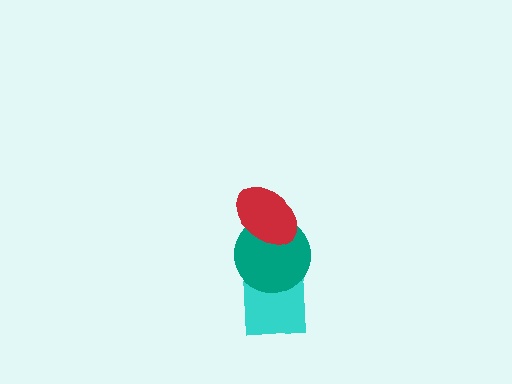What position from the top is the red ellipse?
The red ellipse is 1st from the top.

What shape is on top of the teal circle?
The red ellipse is on top of the teal circle.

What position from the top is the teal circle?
The teal circle is 2nd from the top.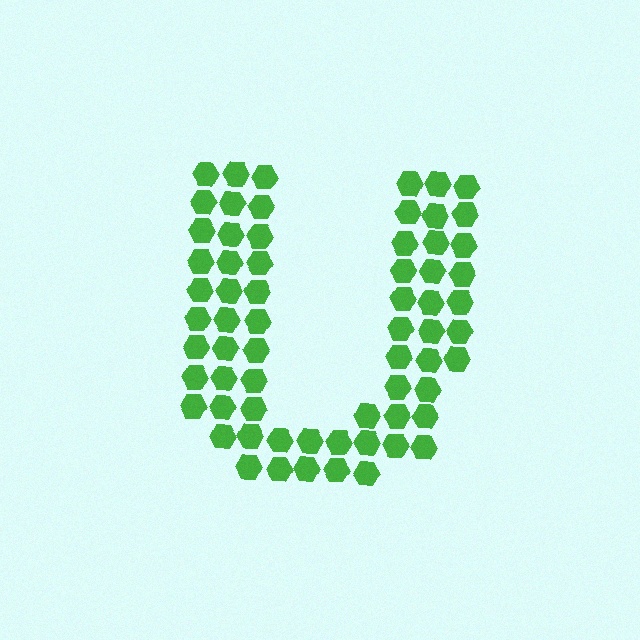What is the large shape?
The large shape is the letter U.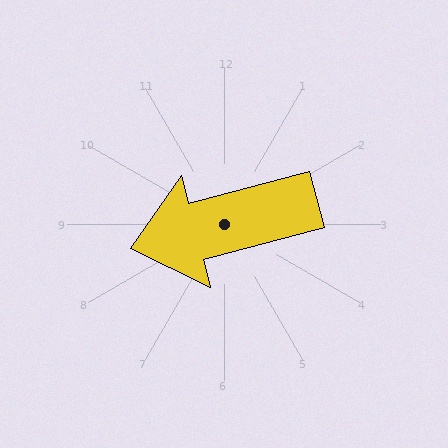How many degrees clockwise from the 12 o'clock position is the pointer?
Approximately 255 degrees.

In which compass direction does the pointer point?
West.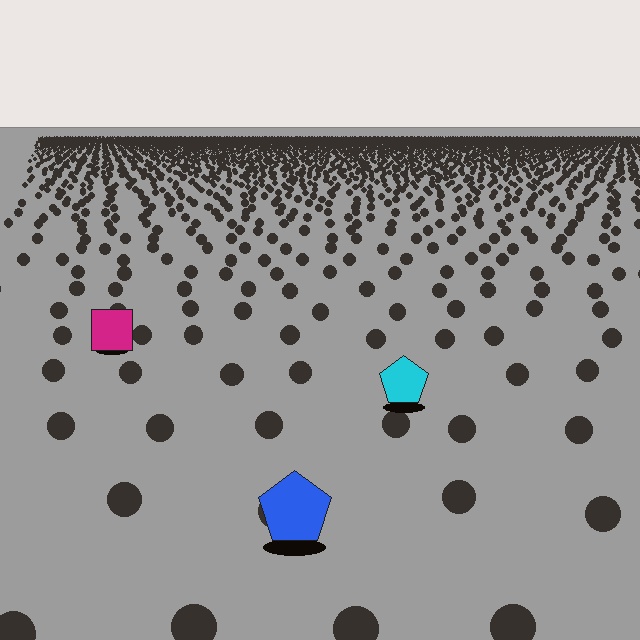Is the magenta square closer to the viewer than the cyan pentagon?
No. The cyan pentagon is closer — you can tell from the texture gradient: the ground texture is coarser near it.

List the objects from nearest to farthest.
From nearest to farthest: the blue pentagon, the cyan pentagon, the magenta square.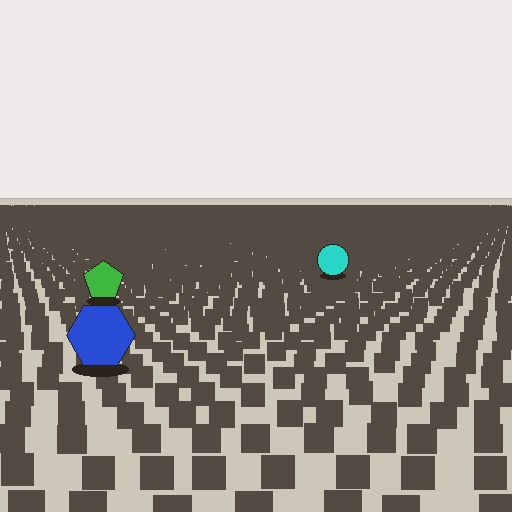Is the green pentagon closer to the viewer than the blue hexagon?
No. The blue hexagon is closer — you can tell from the texture gradient: the ground texture is coarser near it.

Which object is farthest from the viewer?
The cyan circle is farthest from the viewer. It appears smaller and the ground texture around it is denser.